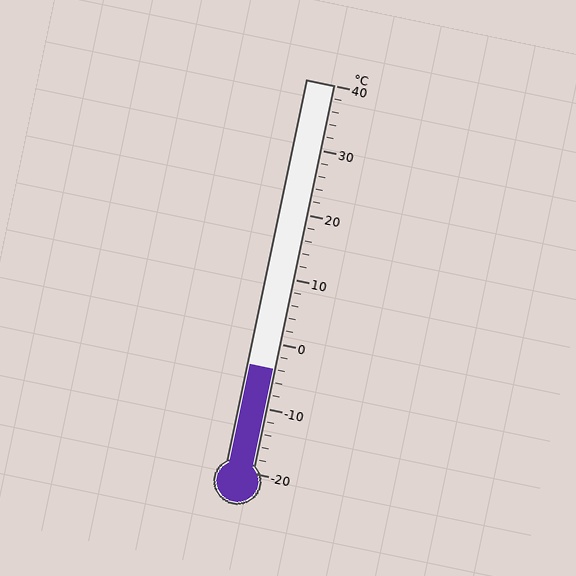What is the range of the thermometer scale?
The thermometer scale ranges from -20°C to 40°C.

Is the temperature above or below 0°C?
The temperature is below 0°C.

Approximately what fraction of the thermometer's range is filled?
The thermometer is filled to approximately 25% of its range.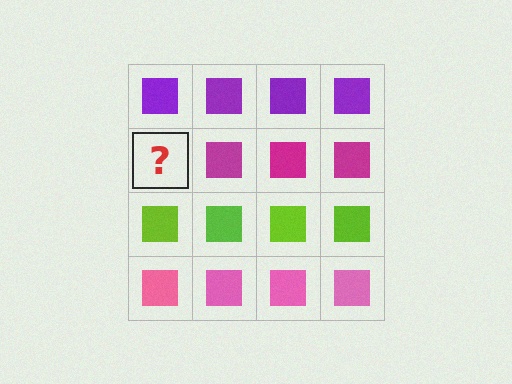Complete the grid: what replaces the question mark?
The question mark should be replaced with a magenta square.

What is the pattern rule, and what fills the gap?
The rule is that each row has a consistent color. The gap should be filled with a magenta square.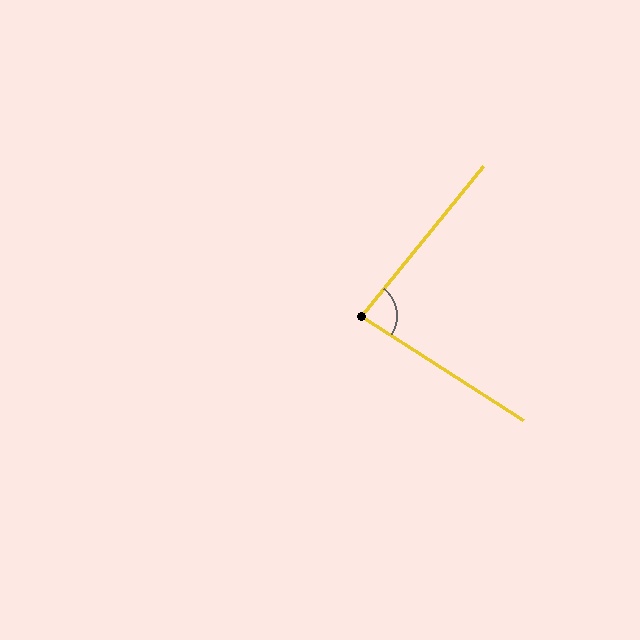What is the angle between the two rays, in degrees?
Approximately 84 degrees.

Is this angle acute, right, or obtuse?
It is acute.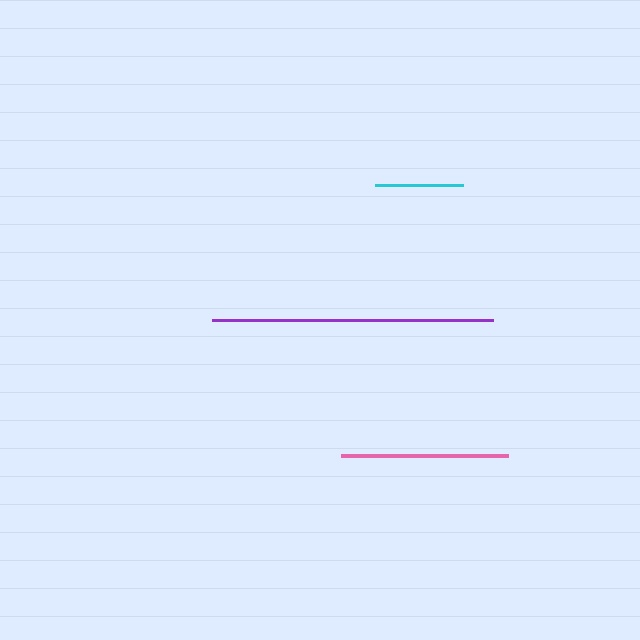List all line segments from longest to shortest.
From longest to shortest: purple, pink, cyan.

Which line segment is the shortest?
The cyan line is the shortest at approximately 88 pixels.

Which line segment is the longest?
The purple line is the longest at approximately 281 pixels.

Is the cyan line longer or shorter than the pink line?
The pink line is longer than the cyan line.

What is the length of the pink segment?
The pink segment is approximately 167 pixels long.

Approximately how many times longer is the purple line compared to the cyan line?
The purple line is approximately 3.2 times the length of the cyan line.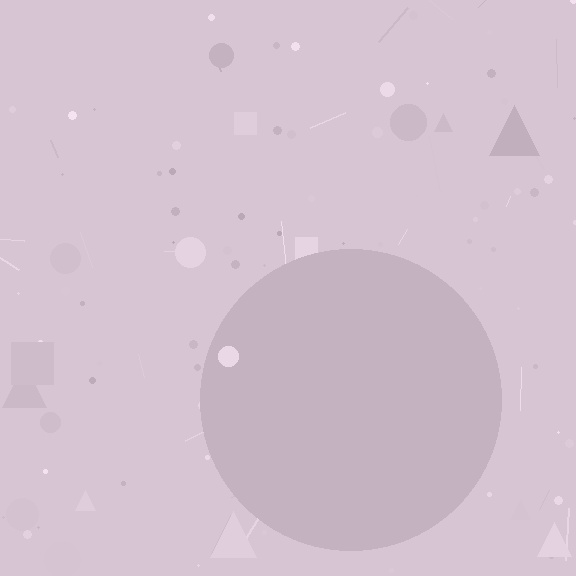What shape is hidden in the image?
A circle is hidden in the image.